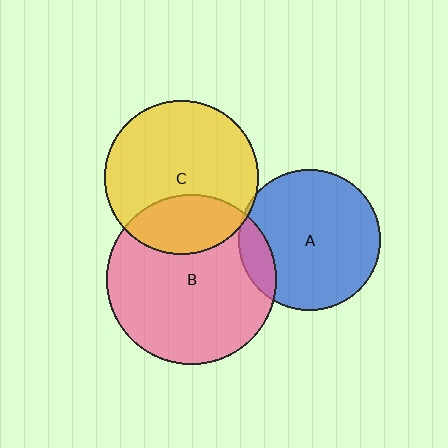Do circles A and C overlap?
Yes.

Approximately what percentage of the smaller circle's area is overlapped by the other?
Approximately 5%.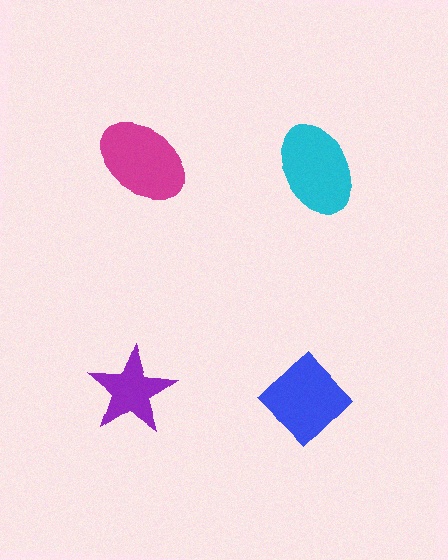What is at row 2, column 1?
A purple star.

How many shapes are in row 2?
2 shapes.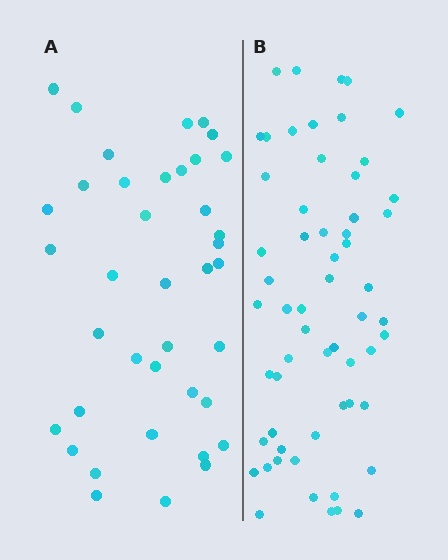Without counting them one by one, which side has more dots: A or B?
Region B (the right region) has more dots.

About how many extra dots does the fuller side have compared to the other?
Region B has approximately 20 more dots than region A.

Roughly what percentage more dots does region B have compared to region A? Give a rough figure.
About 50% more.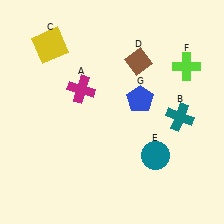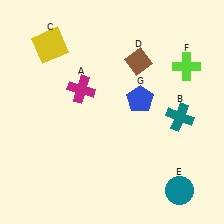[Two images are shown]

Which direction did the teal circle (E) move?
The teal circle (E) moved down.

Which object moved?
The teal circle (E) moved down.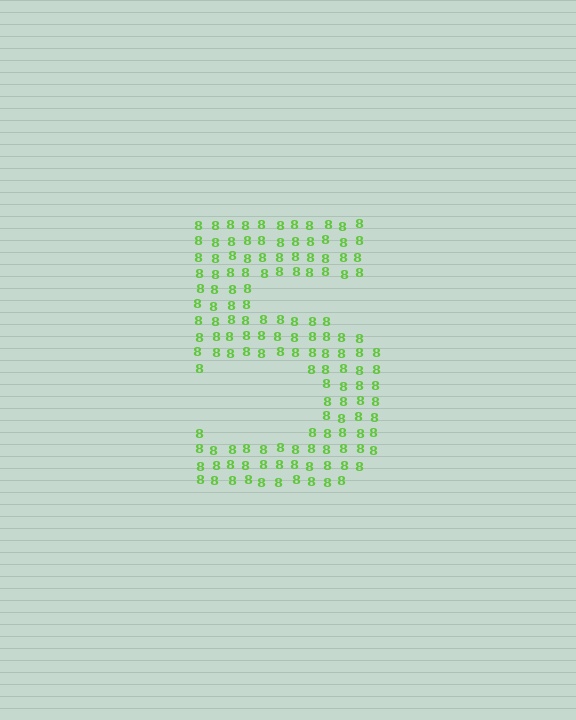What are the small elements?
The small elements are digit 8's.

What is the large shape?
The large shape is the digit 5.